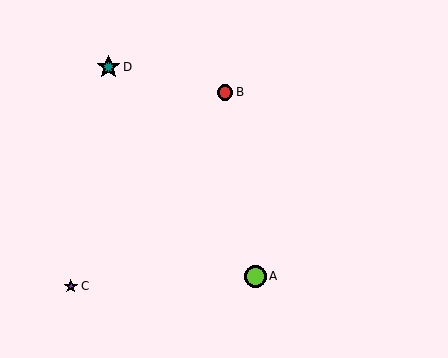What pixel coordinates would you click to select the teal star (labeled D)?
Click at (108, 67) to select the teal star D.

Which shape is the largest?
The teal star (labeled D) is the largest.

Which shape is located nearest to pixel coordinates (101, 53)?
The teal star (labeled D) at (108, 67) is nearest to that location.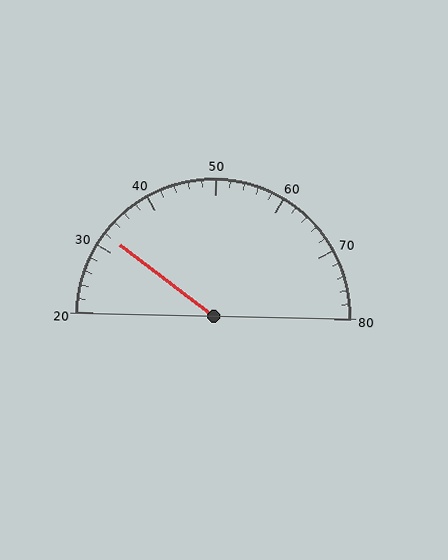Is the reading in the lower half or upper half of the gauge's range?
The reading is in the lower half of the range (20 to 80).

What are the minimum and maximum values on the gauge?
The gauge ranges from 20 to 80.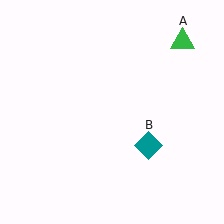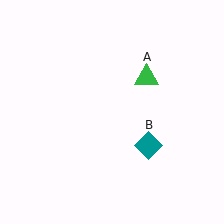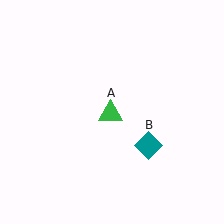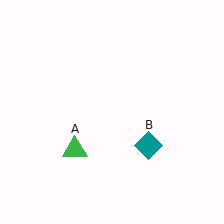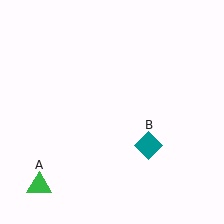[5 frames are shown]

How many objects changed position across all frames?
1 object changed position: green triangle (object A).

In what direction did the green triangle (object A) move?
The green triangle (object A) moved down and to the left.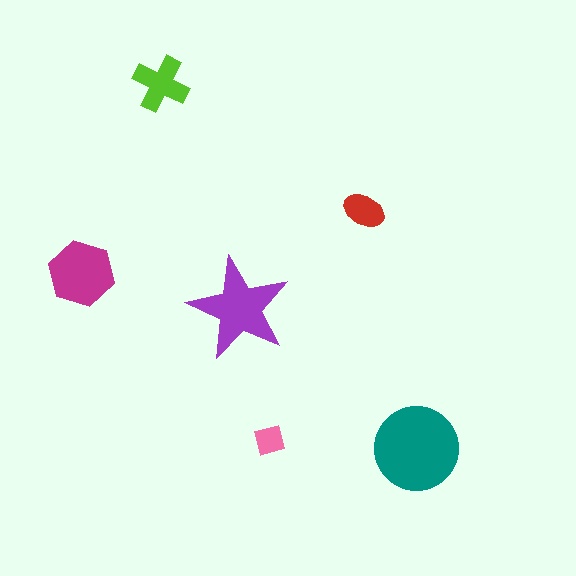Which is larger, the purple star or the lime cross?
The purple star.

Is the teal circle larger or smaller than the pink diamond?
Larger.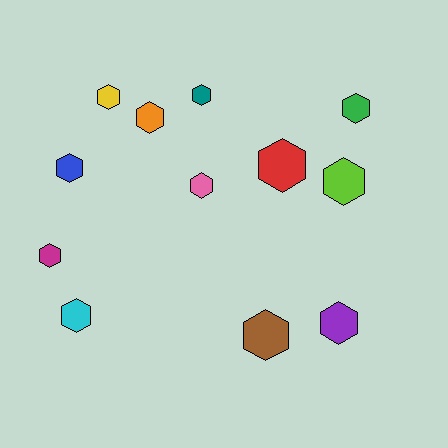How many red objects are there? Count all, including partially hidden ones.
There is 1 red object.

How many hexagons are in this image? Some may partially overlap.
There are 12 hexagons.